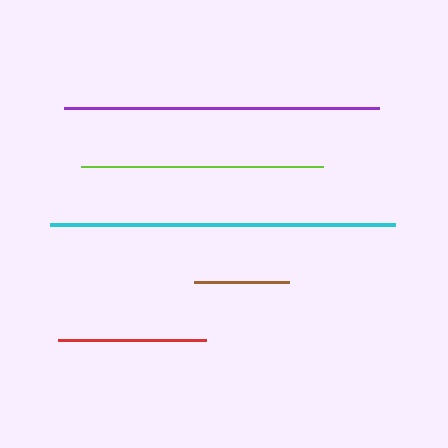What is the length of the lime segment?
The lime segment is approximately 242 pixels long.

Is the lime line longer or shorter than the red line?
The lime line is longer than the red line.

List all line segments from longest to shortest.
From longest to shortest: cyan, purple, lime, red, brown.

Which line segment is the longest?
The cyan line is the longest at approximately 345 pixels.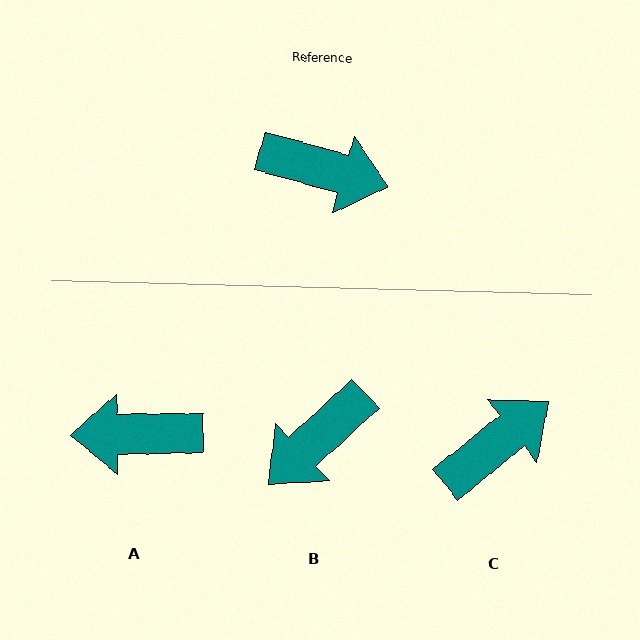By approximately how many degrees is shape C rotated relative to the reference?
Approximately 55 degrees counter-clockwise.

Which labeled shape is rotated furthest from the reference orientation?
A, about 163 degrees away.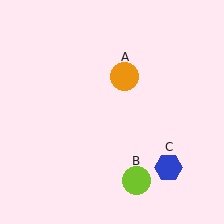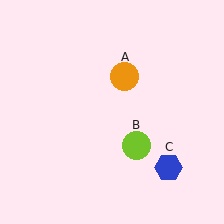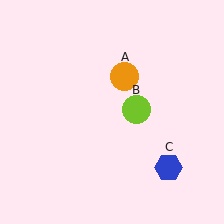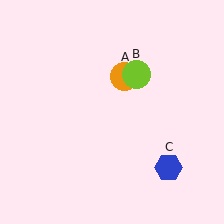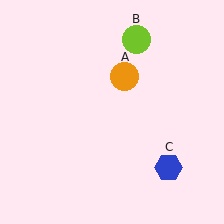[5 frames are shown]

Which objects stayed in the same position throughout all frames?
Orange circle (object A) and blue hexagon (object C) remained stationary.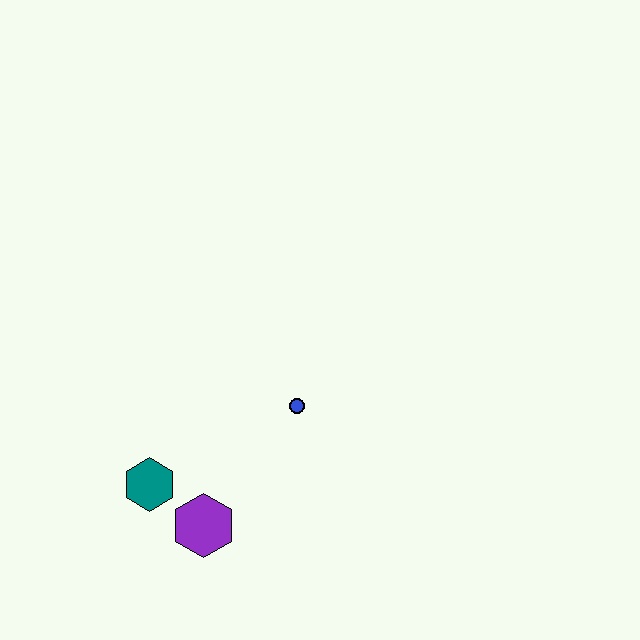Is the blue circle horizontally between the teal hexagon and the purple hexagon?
No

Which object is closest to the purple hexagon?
The teal hexagon is closest to the purple hexagon.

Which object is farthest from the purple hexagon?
The blue circle is farthest from the purple hexagon.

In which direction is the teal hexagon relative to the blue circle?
The teal hexagon is to the left of the blue circle.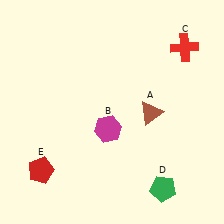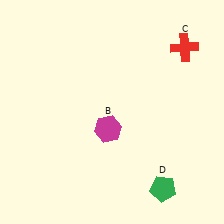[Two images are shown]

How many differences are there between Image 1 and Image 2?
There are 2 differences between the two images.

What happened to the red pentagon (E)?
The red pentagon (E) was removed in Image 2. It was in the bottom-left area of Image 1.